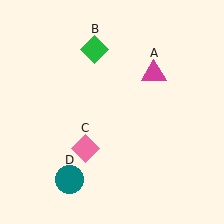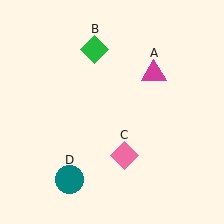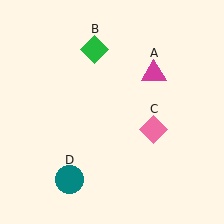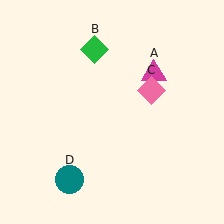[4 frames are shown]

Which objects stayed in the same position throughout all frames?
Magenta triangle (object A) and green diamond (object B) and teal circle (object D) remained stationary.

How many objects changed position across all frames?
1 object changed position: pink diamond (object C).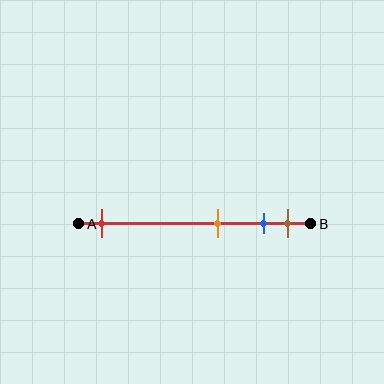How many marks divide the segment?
There are 4 marks dividing the segment.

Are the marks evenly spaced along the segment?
No, the marks are not evenly spaced.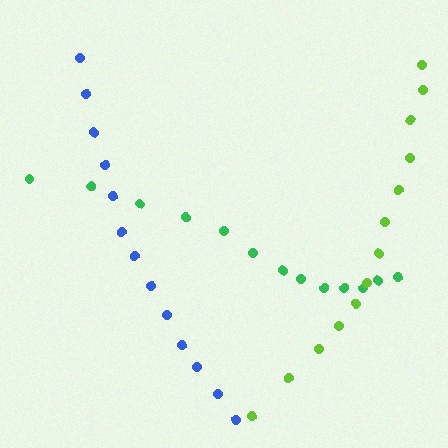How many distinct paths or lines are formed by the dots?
There are 3 distinct paths.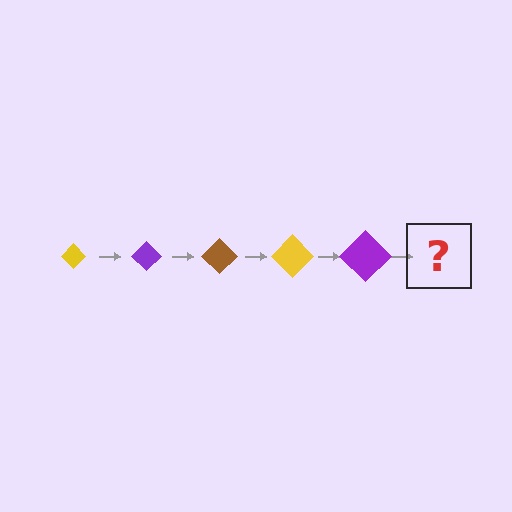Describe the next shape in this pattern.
It should be a brown diamond, larger than the previous one.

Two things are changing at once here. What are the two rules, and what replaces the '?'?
The two rules are that the diamond grows larger each step and the color cycles through yellow, purple, and brown. The '?' should be a brown diamond, larger than the previous one.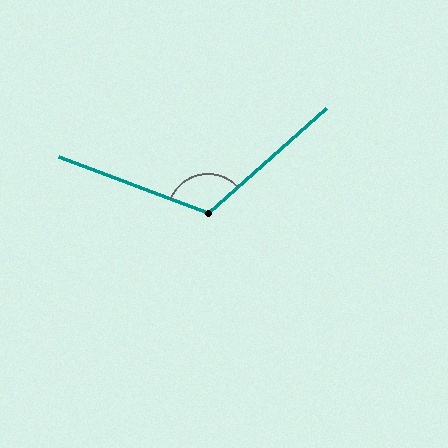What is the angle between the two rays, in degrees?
Approximately 118 degrees.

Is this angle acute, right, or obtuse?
It is obtuse.